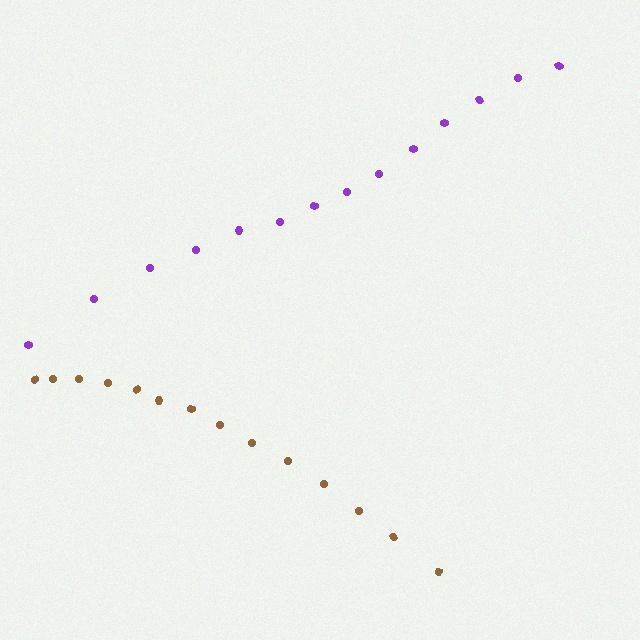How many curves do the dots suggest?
There are 2 distinct paths.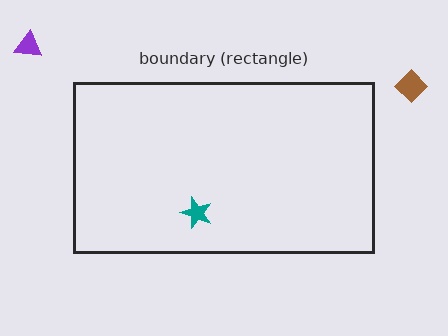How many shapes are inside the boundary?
1 inside, 2 outside.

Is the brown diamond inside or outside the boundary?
Outside.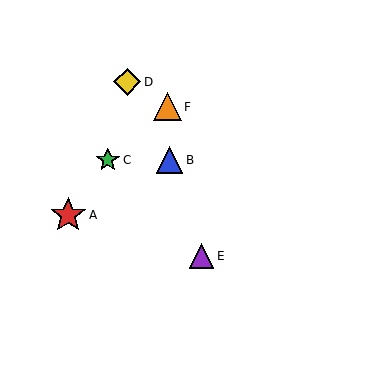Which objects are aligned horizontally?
Objects B, C are aligned horizontally.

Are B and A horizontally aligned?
No, B is at y≈160 and A is at y≈215.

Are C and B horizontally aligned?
Yes, both are at y≈160.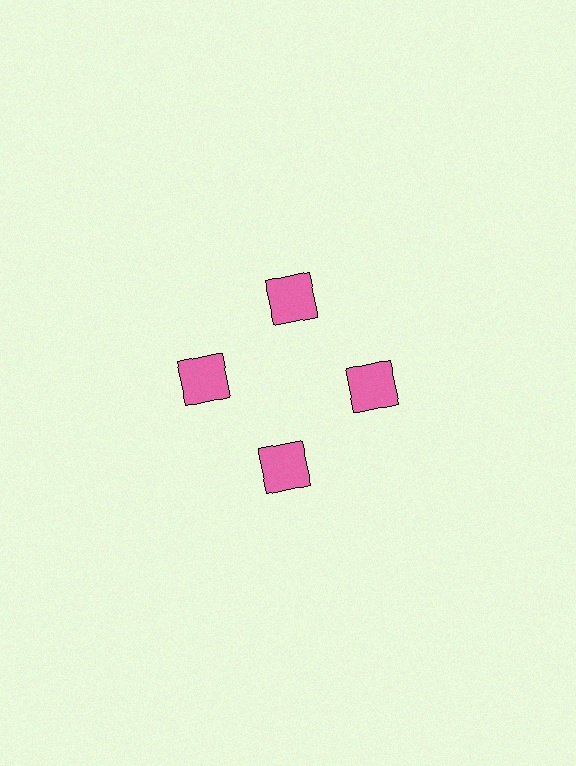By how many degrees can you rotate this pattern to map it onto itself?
The pattern maps onto itself every 90 degrees of rotation.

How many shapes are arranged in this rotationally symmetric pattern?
There are 4 shapes, arranged in 4 groups of 1.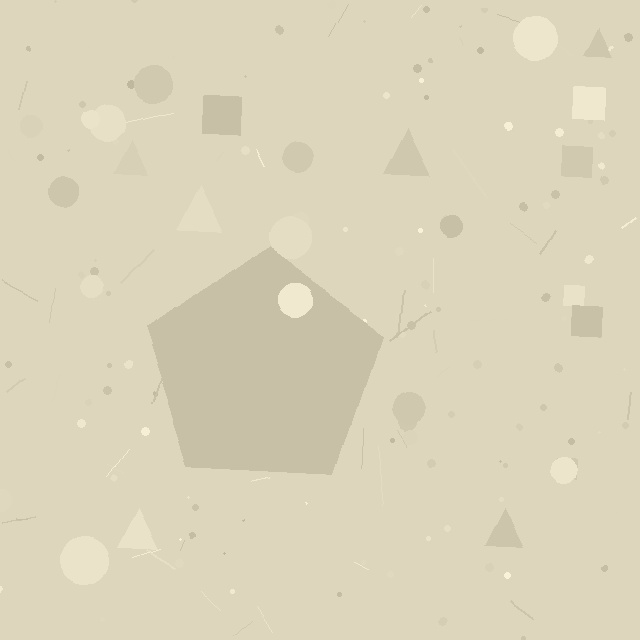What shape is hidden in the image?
A pentagon is hidden in the image.